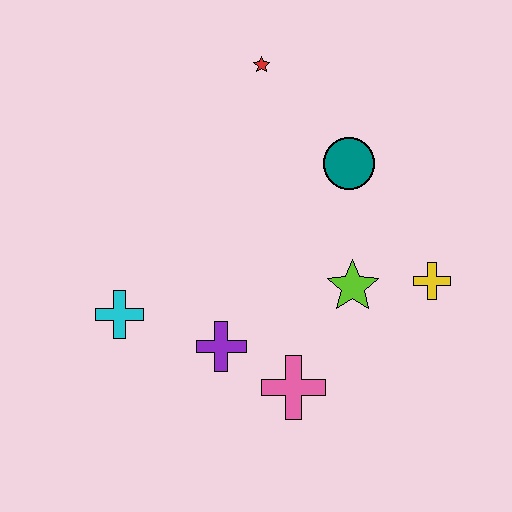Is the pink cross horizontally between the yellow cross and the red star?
Yes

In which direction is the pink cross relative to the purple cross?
The pink cross is to the right of the purple cross.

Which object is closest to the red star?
The teal circle is closest to the red star.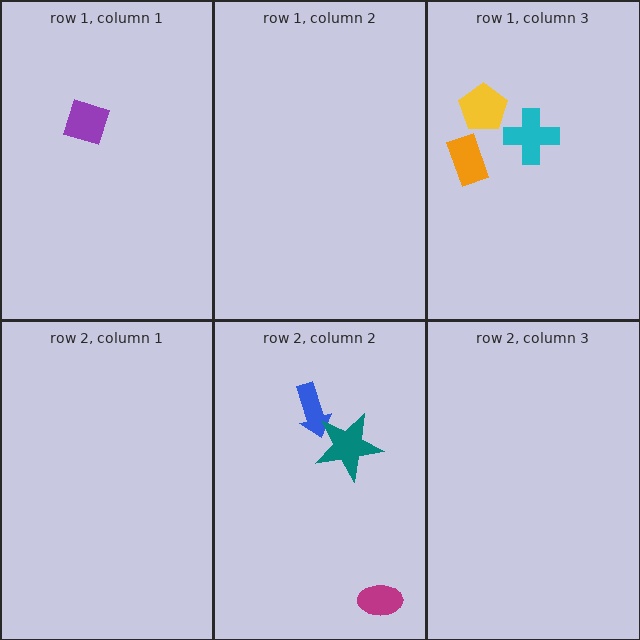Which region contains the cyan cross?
The row 1, column 3 region.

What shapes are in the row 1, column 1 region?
The purple diamond.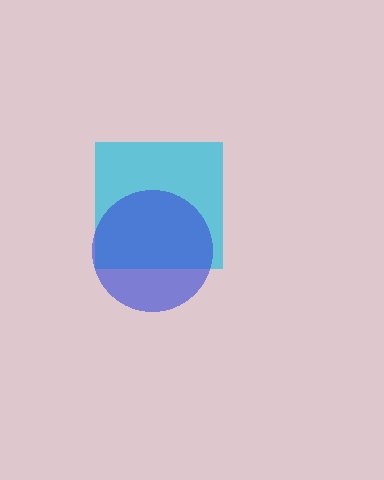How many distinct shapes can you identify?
There are 2 distinct shapes: a cyan square, a blue circle.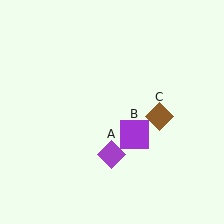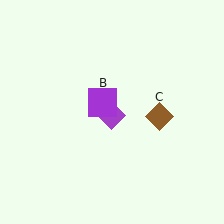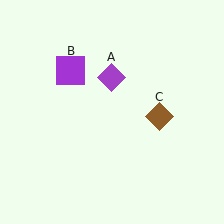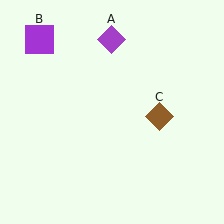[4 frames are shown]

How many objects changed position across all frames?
2 objects changed position: purple diamond (object A), purple square (object B).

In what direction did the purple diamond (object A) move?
The purple diamond (object A) moved up.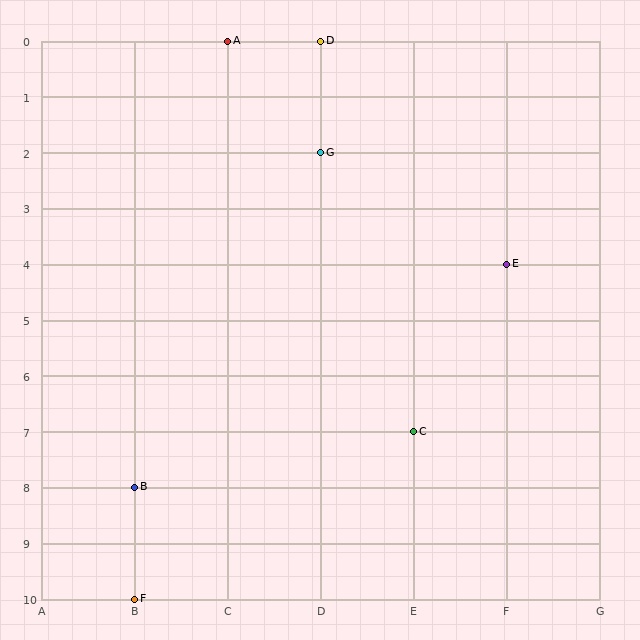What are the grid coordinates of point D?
Point D is at grid coordinates (D, 0).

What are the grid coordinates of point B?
Point B is at grid coordinates (B, 8).